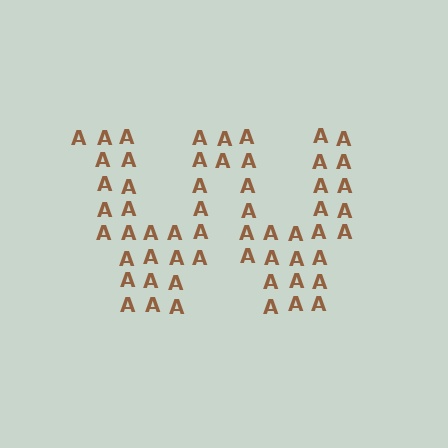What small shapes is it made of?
It is made of small letter A's.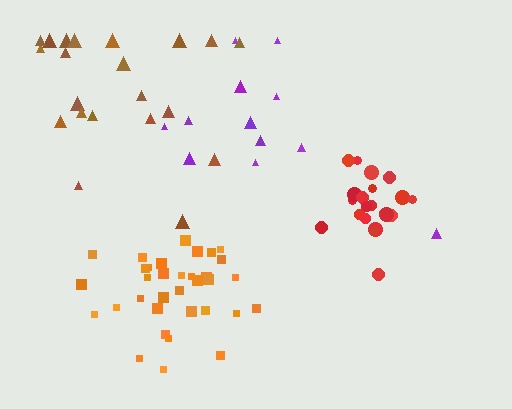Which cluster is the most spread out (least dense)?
Purple.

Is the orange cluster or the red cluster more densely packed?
Red.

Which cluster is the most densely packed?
Red.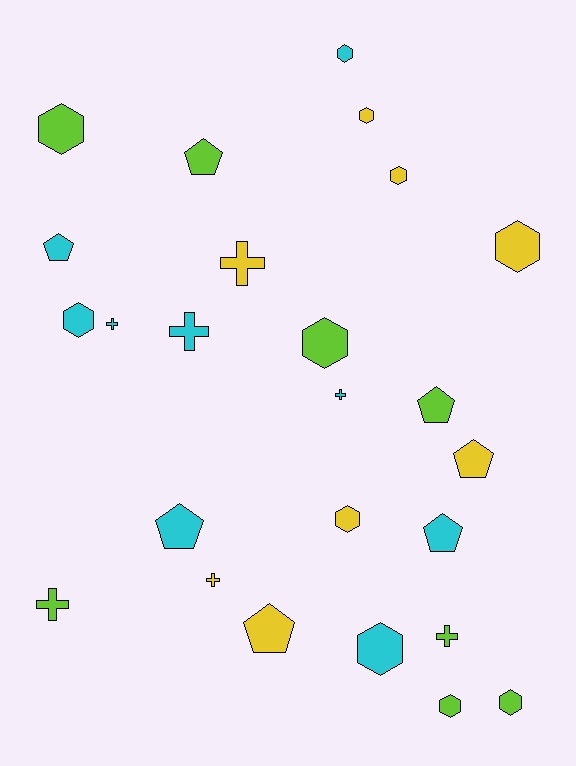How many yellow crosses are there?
There are 2 yellow crosses.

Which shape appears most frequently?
Hexagon, with 11 objects.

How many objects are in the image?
There are 25 objects.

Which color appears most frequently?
Cyan, with 9 objects.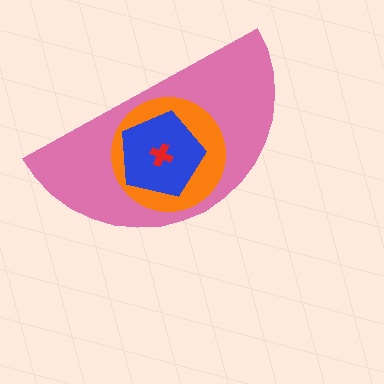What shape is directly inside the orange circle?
The blue pentagon.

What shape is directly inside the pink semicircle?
The orange circle.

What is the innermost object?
The red cross.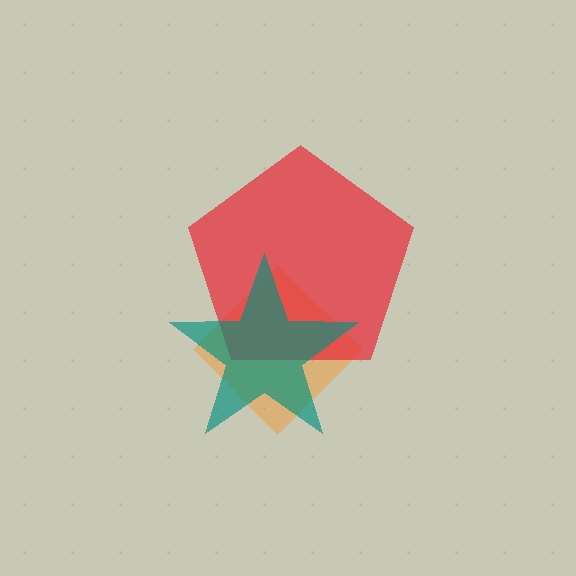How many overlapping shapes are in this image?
There are 3 overlapping shapes in the image.